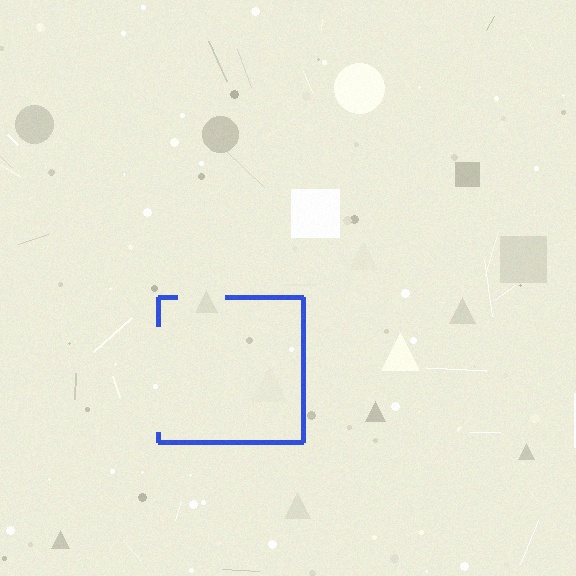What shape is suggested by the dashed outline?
The dashed outline suggests a square.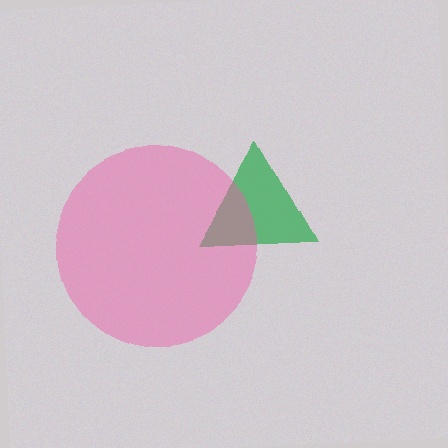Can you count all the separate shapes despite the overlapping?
Yes, there are 2 separate shapes.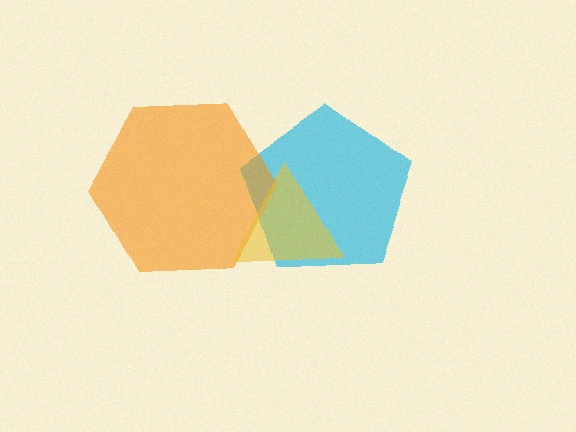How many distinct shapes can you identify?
There are 3 distinct shapes: a cyan pentagon, an orange hexagon, a yellow triangle.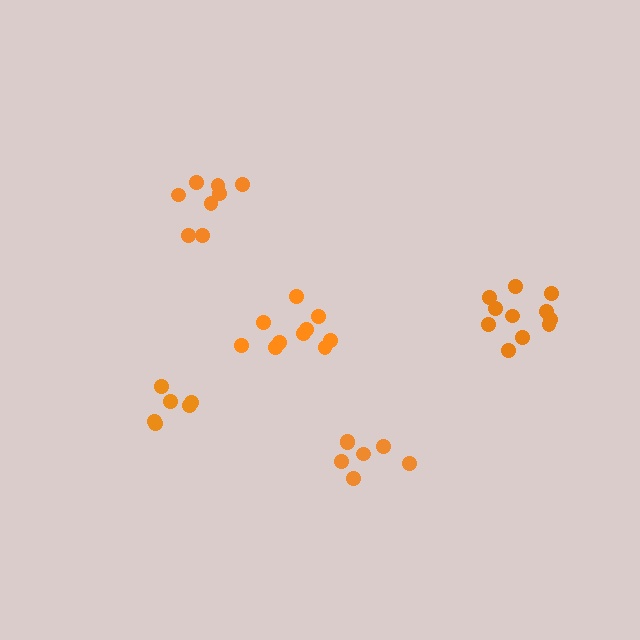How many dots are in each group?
Group 1: 8 dots, Group 2: 7 dots, Group 3: 11 dots, Group 4: 6 dots, Group 5: 10 dots (42 total).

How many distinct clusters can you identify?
There are 5 distinct clusters.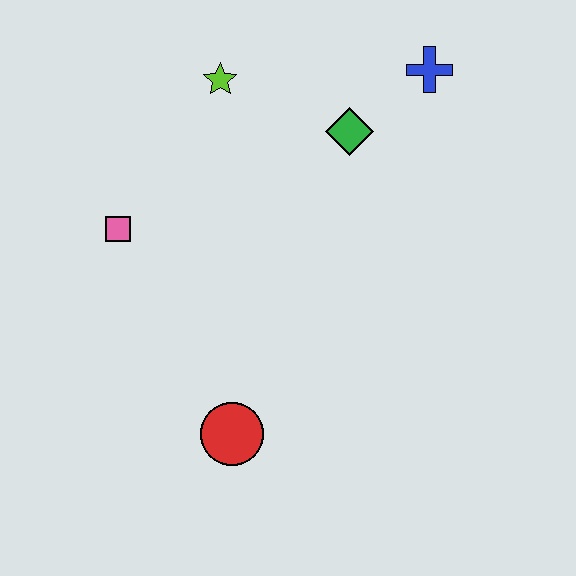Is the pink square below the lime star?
Yes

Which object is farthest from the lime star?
The red circle is farthest from the lime star.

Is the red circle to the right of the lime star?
Yes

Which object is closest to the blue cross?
The green diamond is closest to the blue cross.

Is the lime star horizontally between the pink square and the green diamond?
Yes